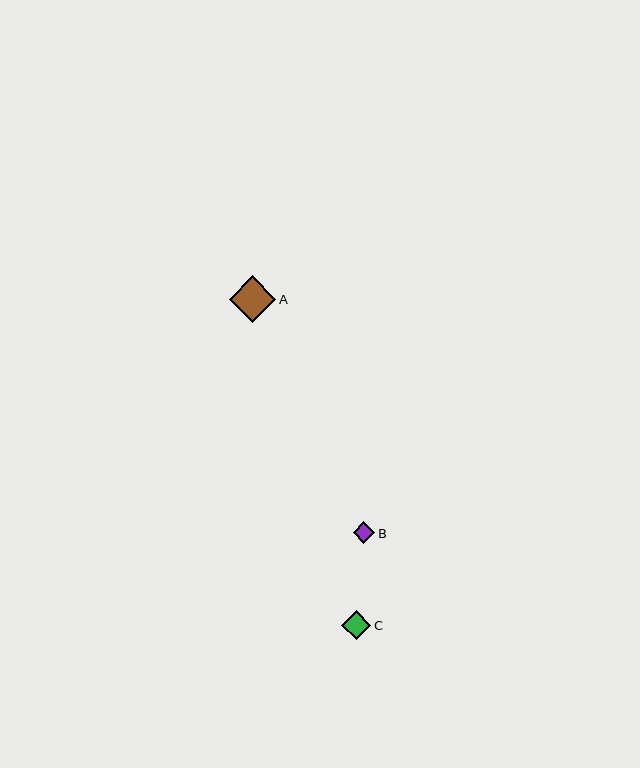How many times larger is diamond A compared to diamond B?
Diamond A is approximately 2.1 times the size of diamond B.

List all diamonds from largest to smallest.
From largest to smallest: A, C, B.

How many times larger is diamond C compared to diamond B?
Diamond C is approximately 1.3 times the size of diamond B.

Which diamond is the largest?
Diamond A is the largest with a size of approximately 46 pixels.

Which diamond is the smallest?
Diamond B is the smallest with a size of approximately 22 pixels.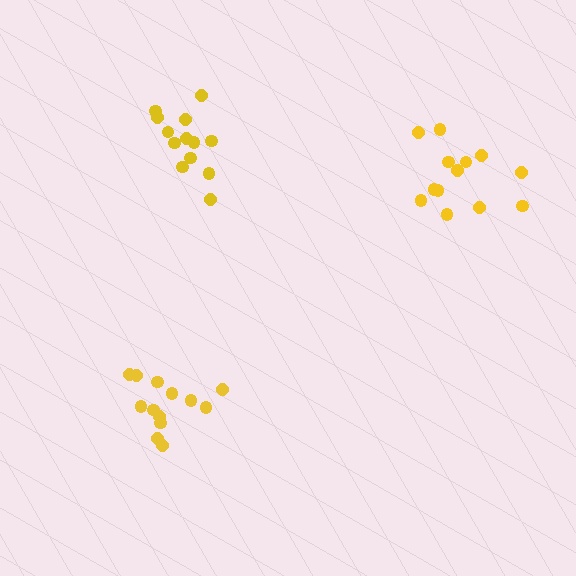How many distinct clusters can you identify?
There are 3 distinct clusters.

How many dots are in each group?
Group 1: 13 dots, Group 2: 13 dots, Group 3: 13 dots (39 total).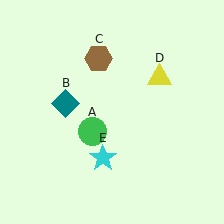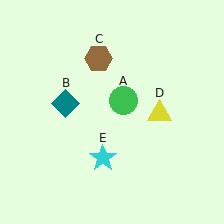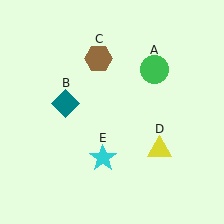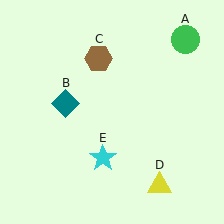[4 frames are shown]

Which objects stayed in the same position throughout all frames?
Teal diamond (object B) and brown hexagon (object C) and cyan star (object E) remained stationary.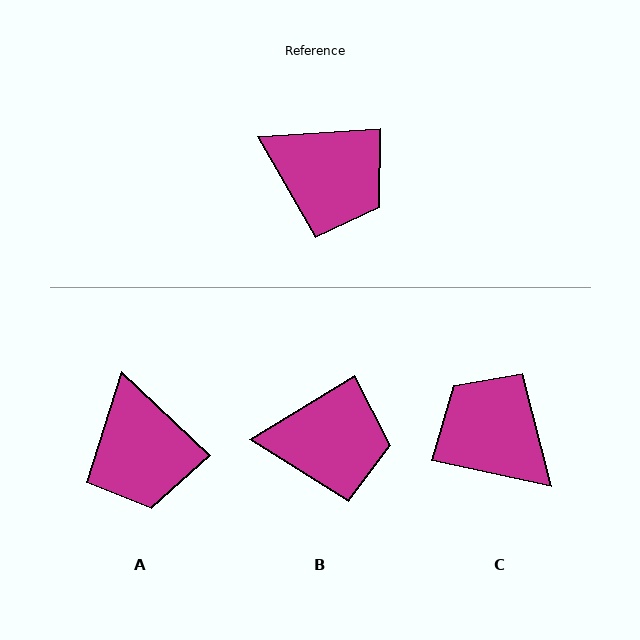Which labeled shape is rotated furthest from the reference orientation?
C, about 164 degrees away.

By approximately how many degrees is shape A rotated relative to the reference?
Approximately 47 degrees clockwise.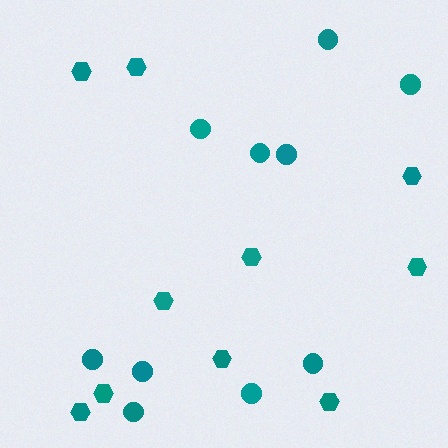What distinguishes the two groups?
There are 2 groups: one group of hexagons (10) and one group of circles (10).